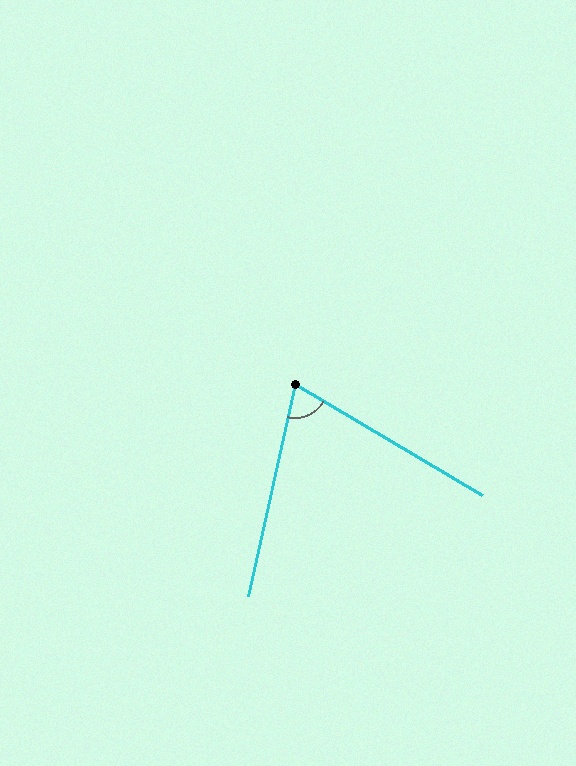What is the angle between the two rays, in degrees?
Approximately 72 degrees.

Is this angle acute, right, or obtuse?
It is acute.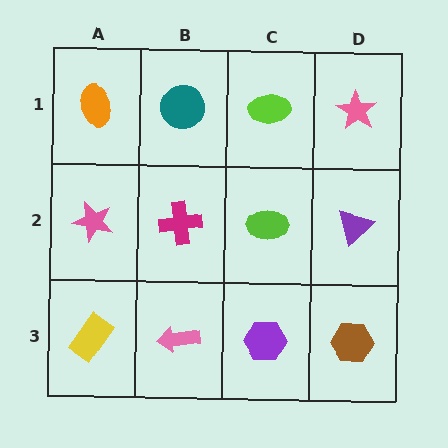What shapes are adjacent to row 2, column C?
A lime ellipse (row 1, column C), a purple hexagon (row 3, column C), a magenta cross (row 2, column B), a purple triangle (row 2, column D).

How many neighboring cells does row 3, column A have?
2.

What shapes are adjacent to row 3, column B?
A magenta cross (row 2, column B), a yellow rectangle (row 3, column A), a purple hexagon (row 3, column C).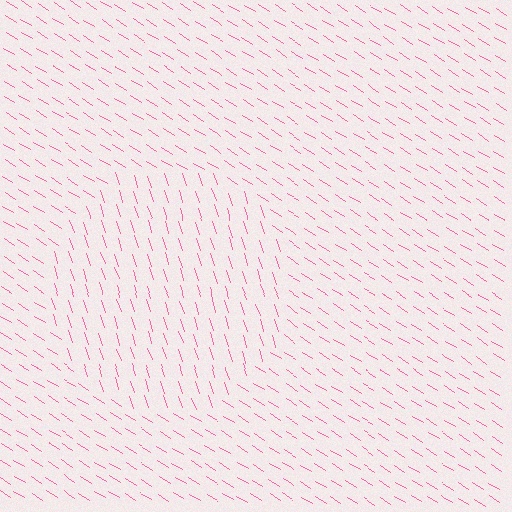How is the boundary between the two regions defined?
The boundary is defined purely by a change in line orientation (approximately 40 degrees difference). All lines are the same color and thickness.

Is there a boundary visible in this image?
Yes, there is a texture boundary formed by a change in line orientation.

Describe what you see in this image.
The image is filled with small pink line segments. A circle region in the image has lines oriented differently from the surrounding lines, creating a visible texture boundary.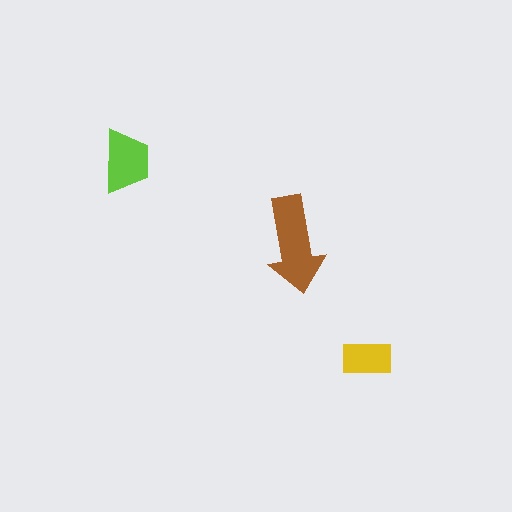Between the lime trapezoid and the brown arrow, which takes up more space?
The brown arrow.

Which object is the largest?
The brown arrow.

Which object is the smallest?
The yellow rectangle.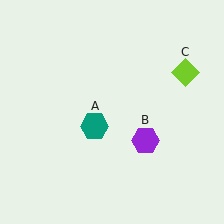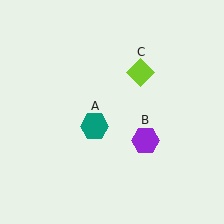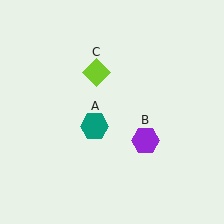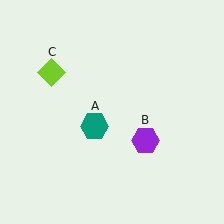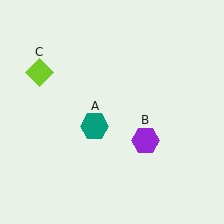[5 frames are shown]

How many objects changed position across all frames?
1 object changed position: lime diamond (object C).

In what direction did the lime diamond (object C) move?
The lime diamond (object C) moved left.